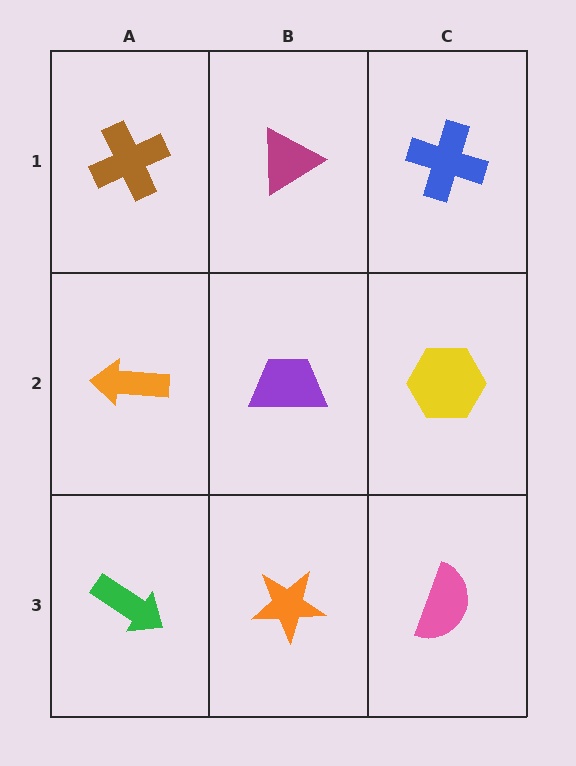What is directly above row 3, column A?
An orange arrow.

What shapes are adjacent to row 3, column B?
A purple trapezoid (row 2, column B), a green arrow (row 3, column A), a pink semicircle (row 3, column C).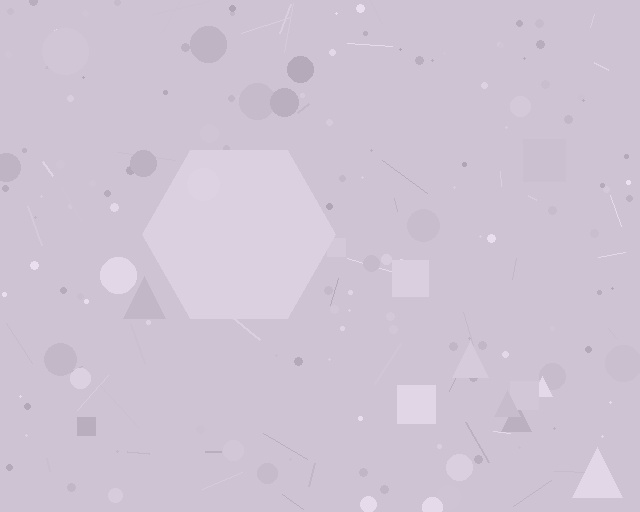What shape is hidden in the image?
A hexagon is hidden in the image.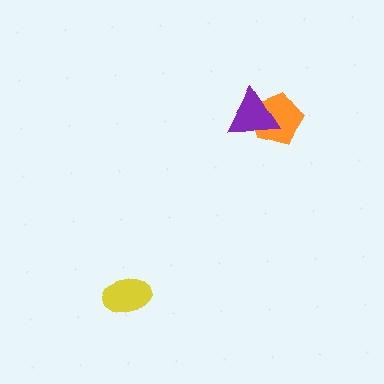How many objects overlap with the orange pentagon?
1 object overlaps with the orange pentagon.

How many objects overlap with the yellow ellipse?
0 objects overlap with the yellow ellipse.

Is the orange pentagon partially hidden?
Yes, it is partially covered by another shape.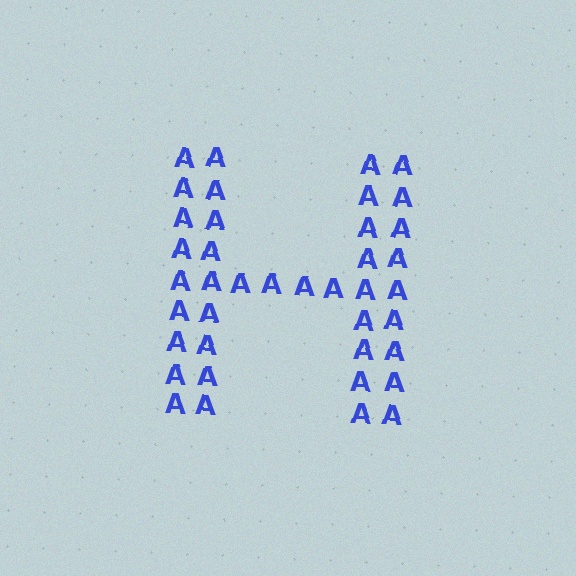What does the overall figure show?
The overall figure shows the letter H.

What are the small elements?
The small elements are letter A's.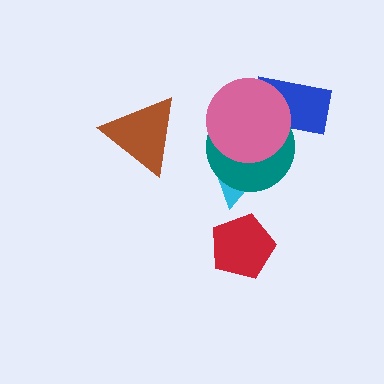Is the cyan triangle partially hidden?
Yes, it is partially covered by another shape.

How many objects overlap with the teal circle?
3 objects overlap with the teal circle.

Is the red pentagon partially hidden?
No, no other shape covers it.